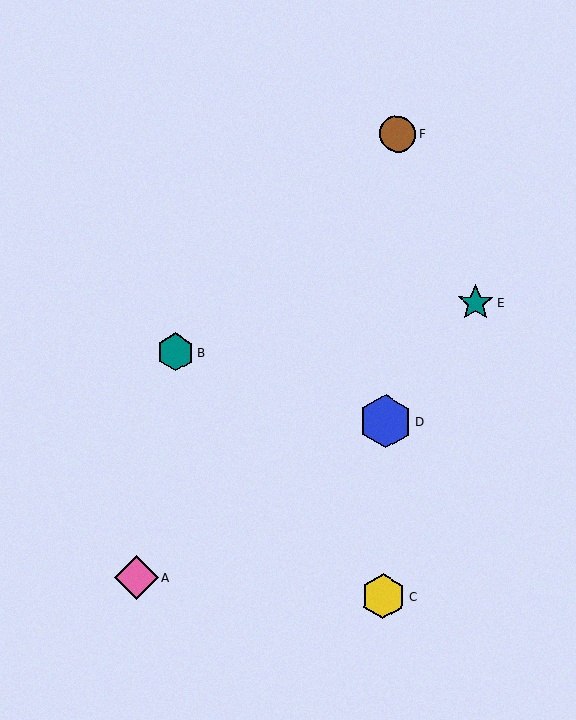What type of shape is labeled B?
Shape B is a teal hexagon.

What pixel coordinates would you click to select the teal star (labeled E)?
Click at (475, 303) to select the teal star E.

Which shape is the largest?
The blue hexagon (labeled D) is the largest.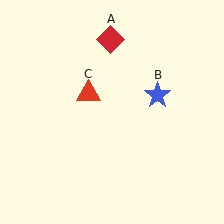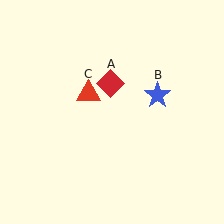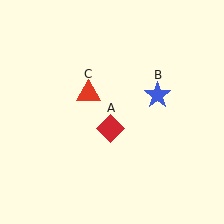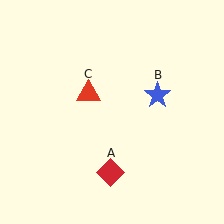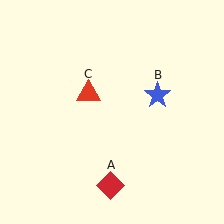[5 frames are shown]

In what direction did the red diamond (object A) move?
The red diamond (object A) moved down.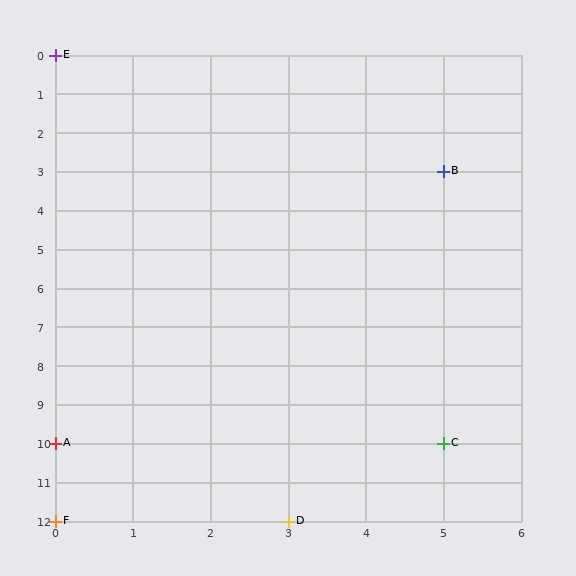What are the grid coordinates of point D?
Point D is at grid coordinates (3, 12).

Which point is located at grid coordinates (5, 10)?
Point C is at (5, 10).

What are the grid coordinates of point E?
Point E is at grid coordinates (0, 0).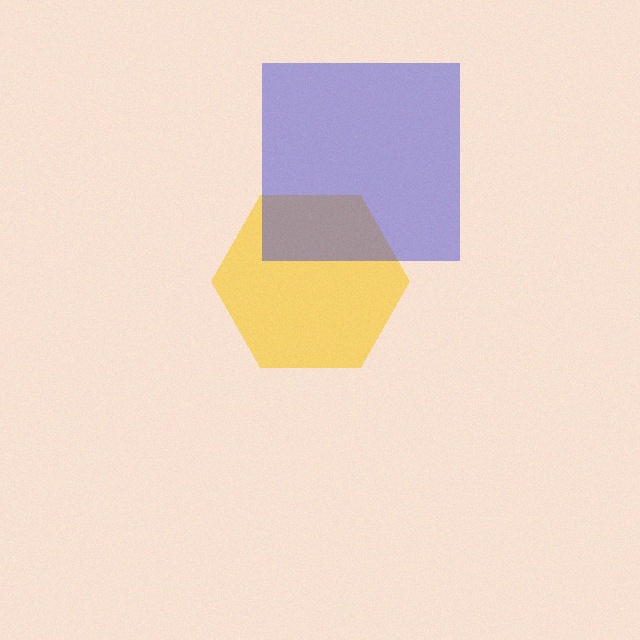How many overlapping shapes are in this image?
There are 2 overlapping shapes in the image.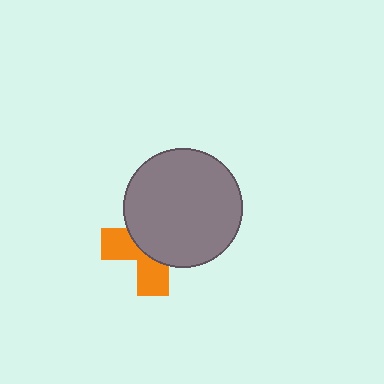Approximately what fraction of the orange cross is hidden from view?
Roughly 61% of the orange cross is hidden behind the gray circle.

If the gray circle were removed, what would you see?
You would see the complete orange cross.